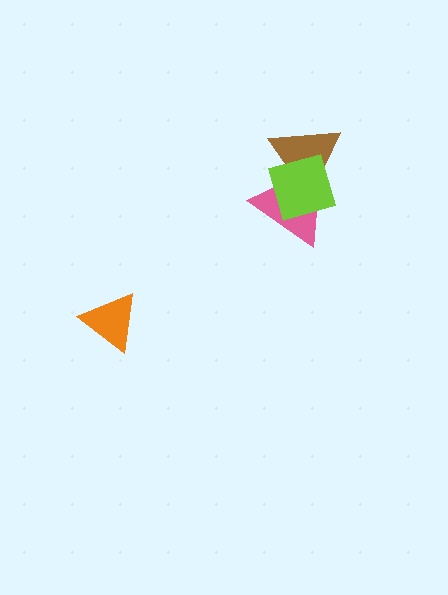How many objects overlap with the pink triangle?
2 objects overlap with the pink triangle.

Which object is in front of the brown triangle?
The lime diamond is in front of the brown triangle.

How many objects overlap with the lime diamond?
2 objects overlap with the lime diamond.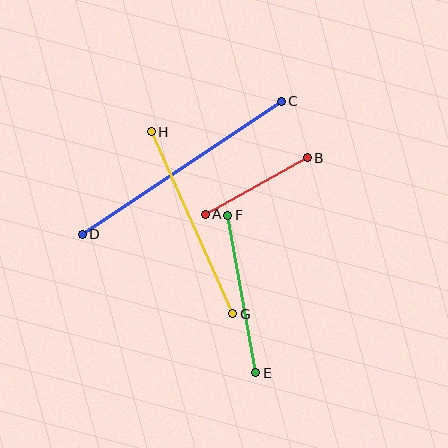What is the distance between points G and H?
The distance is approximately 200 pixels.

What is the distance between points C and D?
The distance is approximately 239 pixels.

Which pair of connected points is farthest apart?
Points C and D are farthest apart.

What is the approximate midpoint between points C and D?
The midpoint is at approximately (182, 168) pixels.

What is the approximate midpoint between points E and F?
The midpoint is at approximately (242, 294) pixels.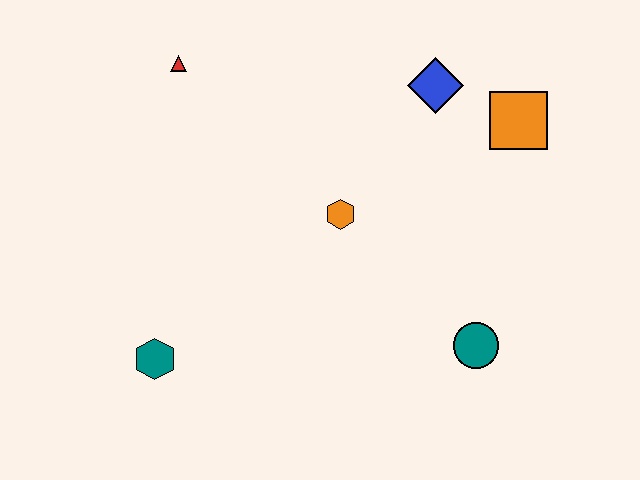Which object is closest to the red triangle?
The orange hexagon is closest to the red triangle.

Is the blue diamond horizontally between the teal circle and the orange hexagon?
Yes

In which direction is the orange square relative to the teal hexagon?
The orange square is to the right of the teal hexagon.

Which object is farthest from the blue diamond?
The teal hexagon is farthest from the blue diamond.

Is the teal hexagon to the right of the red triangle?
No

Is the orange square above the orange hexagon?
Yes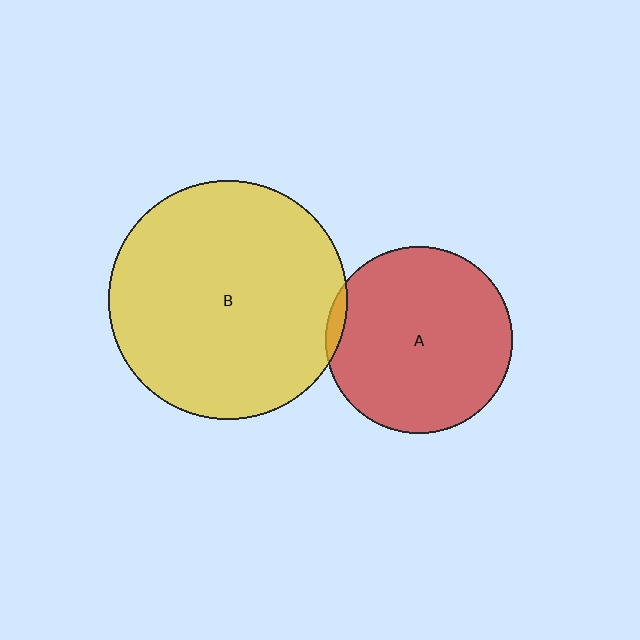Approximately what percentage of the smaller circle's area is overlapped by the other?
Approximately 5%.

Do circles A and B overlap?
Yes.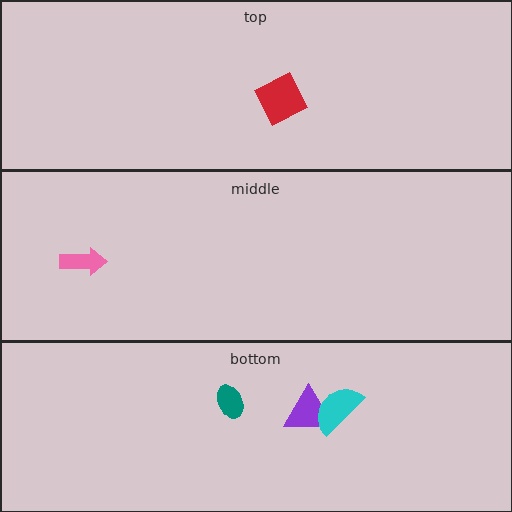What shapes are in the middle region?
The pink arrow.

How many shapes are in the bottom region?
3.